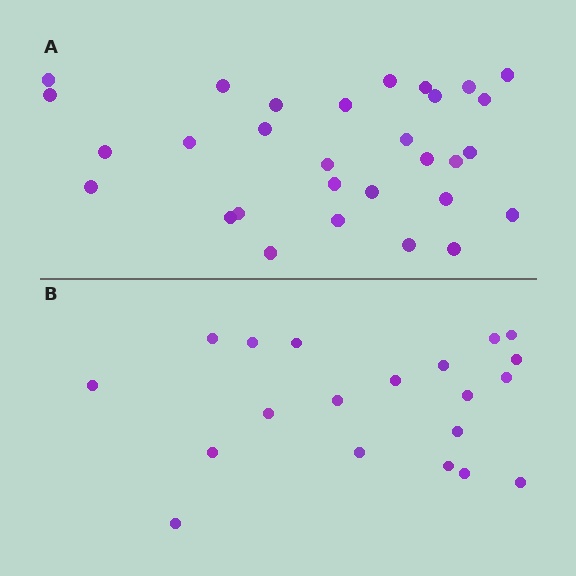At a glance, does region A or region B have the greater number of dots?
Region A (the top region) has more dots.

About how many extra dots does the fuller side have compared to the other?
Region A has roughly 10 or so more dots than region B.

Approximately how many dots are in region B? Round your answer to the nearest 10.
About 20 dots.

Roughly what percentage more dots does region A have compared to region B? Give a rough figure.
About 50% more.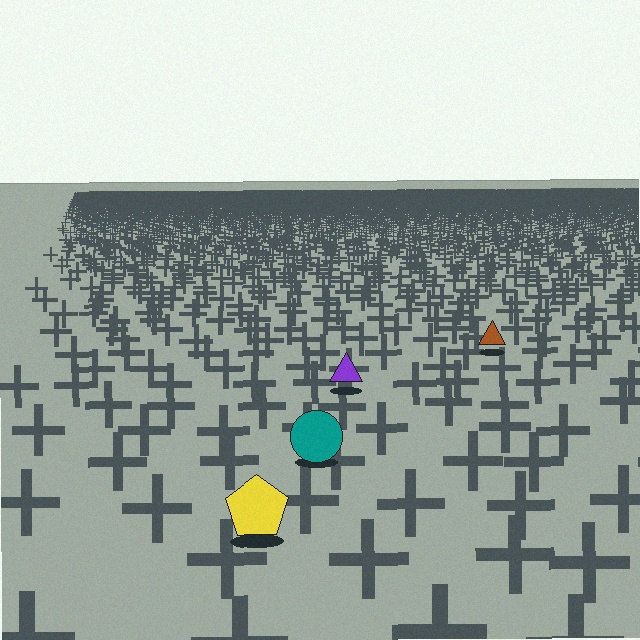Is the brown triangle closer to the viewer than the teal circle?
No. The teal circle is closer — you can tell from the texture gradient: the ground texture is coarser near it.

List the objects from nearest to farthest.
From nearest to farthest: the yellow pentagon, the teal circle, the purple triangle, the brown triangle.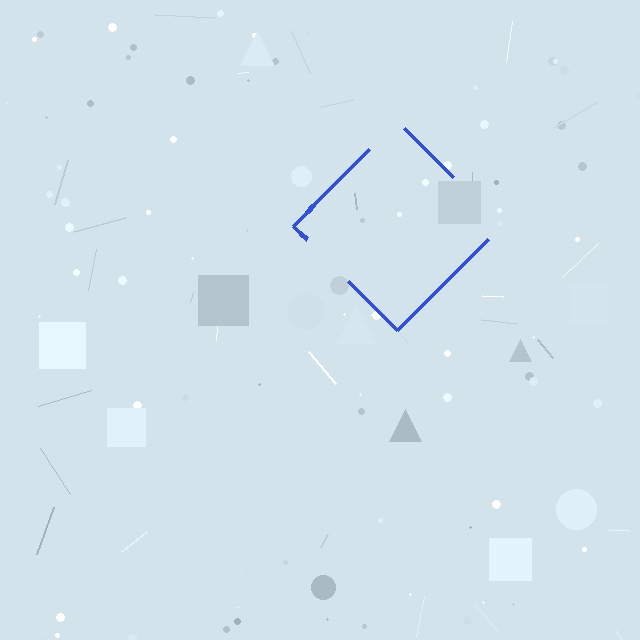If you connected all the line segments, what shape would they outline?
They would outline a diamond.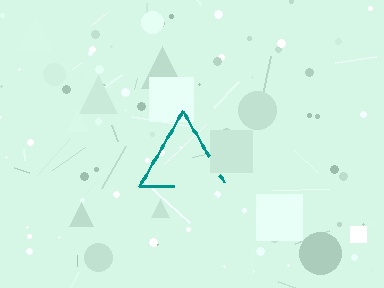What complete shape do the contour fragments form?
The contour fragments form a triangle.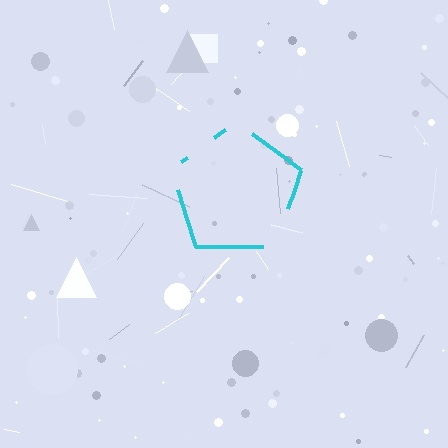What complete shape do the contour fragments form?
The contour fragments form a pentagon.